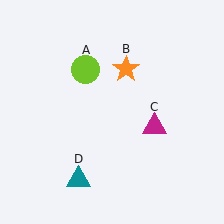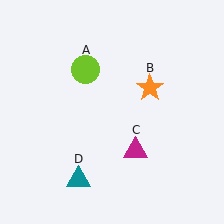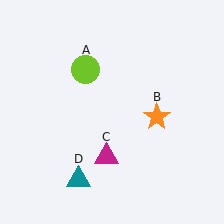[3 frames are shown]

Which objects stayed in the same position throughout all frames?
Lime circle (object A) and teal triangle (object D) remained stationary.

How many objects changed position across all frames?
2 objects changed position: orange star (object B), magenta triangle (object C).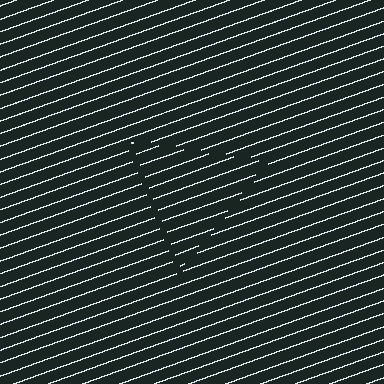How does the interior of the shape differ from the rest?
The interior of the shape contains the same grating, shifted by half a period — the contour is defined by the phase discontinuity where line-ends from the inner and outer gratings abut.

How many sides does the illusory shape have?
3 sides — the line-ends trace a triangle.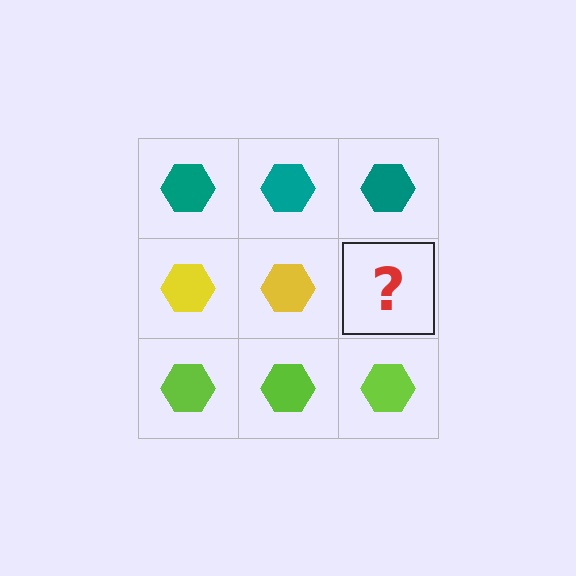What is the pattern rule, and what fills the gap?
The rule is that each row has a consistent color. The gap should be filled with a yellow hexagon.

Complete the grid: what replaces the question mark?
The question mark should be replaced with a yellow hexagon.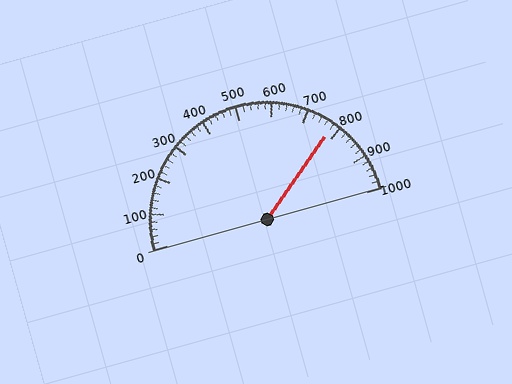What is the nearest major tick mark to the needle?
The nearest major tick mark is 800.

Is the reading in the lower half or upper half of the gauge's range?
The reading is in the upper half of the range (0 to 1000).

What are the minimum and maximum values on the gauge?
The gauge ranges from 0 to 1000.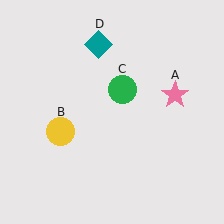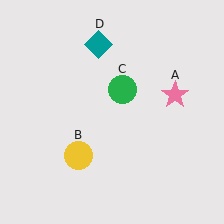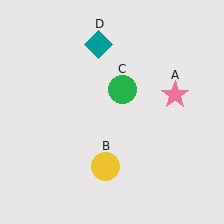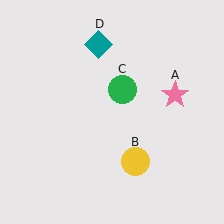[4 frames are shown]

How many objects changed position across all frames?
1 object changed position: yellow circle (object B).